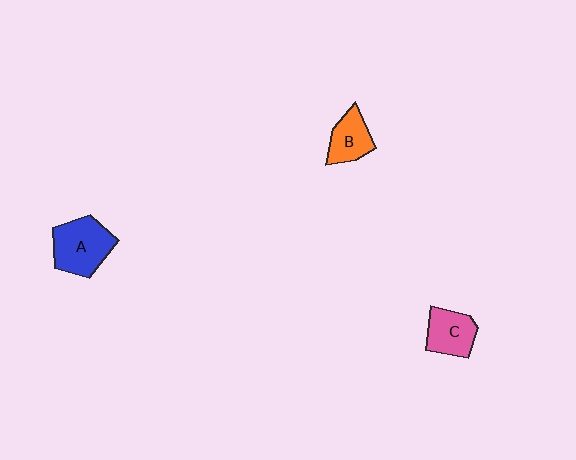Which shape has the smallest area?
Shape B (orange).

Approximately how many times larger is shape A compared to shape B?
Approximately 1.5 times.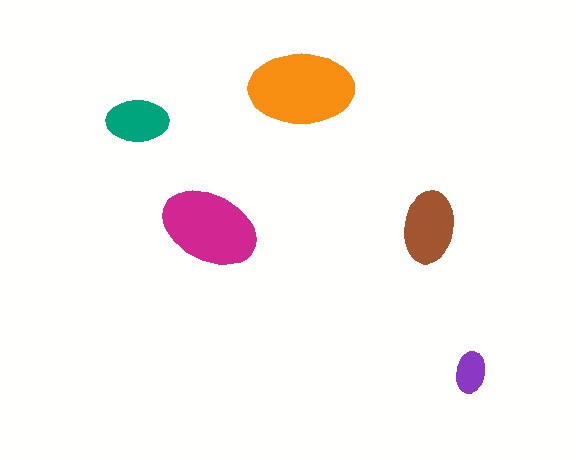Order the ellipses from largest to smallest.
the orange one, the magenta one, the brown one, the teal one, the purple one.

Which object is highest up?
The orange ellipse is topmost.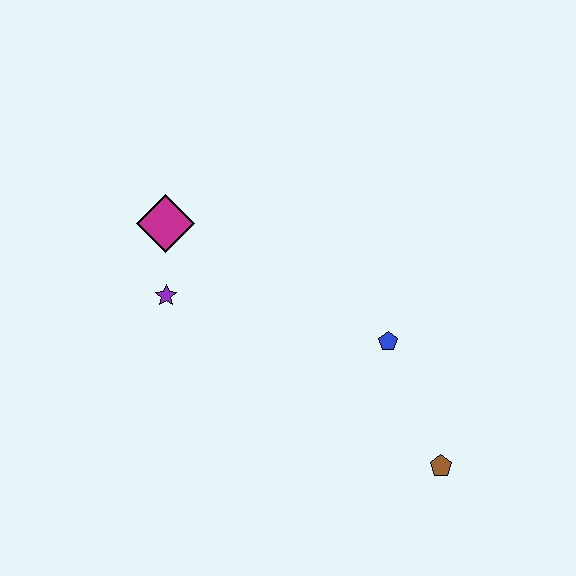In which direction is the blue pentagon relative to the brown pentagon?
The blue pentagon is above the brown pentagon.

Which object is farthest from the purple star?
The brown pentagon is farthest from the purple star.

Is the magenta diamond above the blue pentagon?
Yes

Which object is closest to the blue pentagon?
The brown pentagon is closest to the blue pentagon.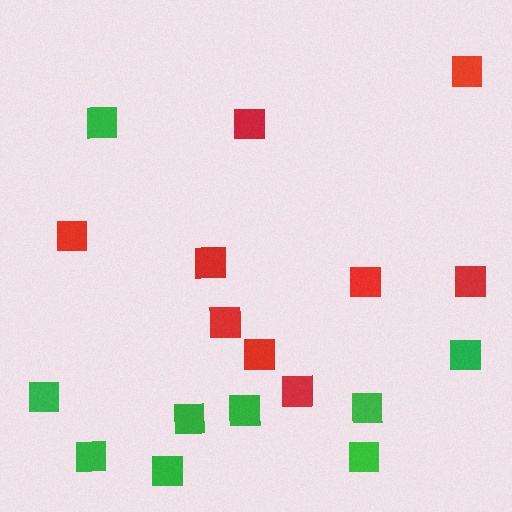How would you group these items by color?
There are 2 groups: one group of green squares (9) and one group of red squares (9).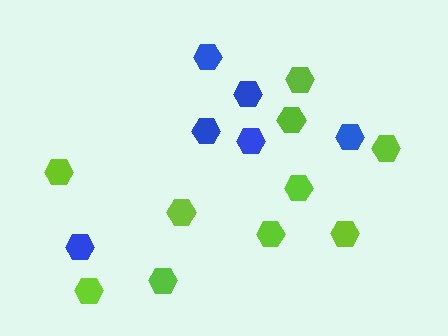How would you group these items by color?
There are 2 groups: one group of lime hexagons (10) and one group of blue hexagons (6).